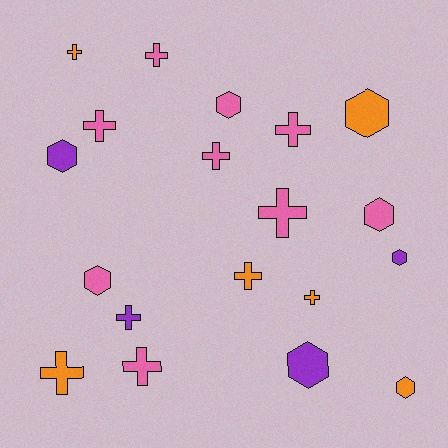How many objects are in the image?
There are 19 objects.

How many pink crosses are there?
There are 6 pink crosses.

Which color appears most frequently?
Pink, with 9 objects.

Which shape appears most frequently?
Cross, with 11 objects.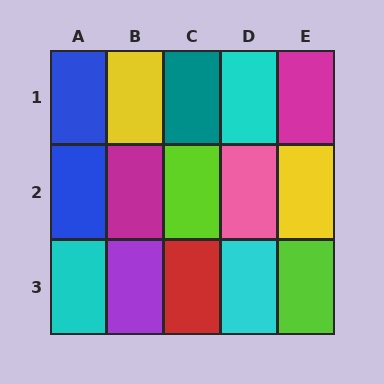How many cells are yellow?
2 cells are yellow.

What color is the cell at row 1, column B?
Yellow.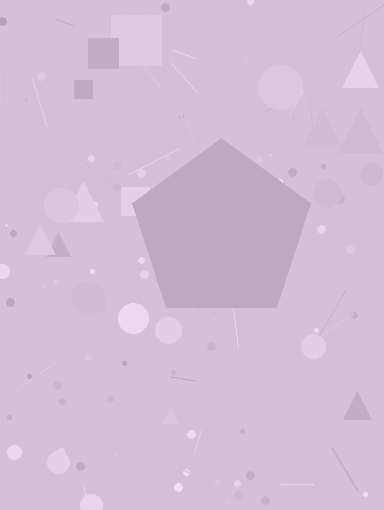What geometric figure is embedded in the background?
A pentagon is embedded in the background.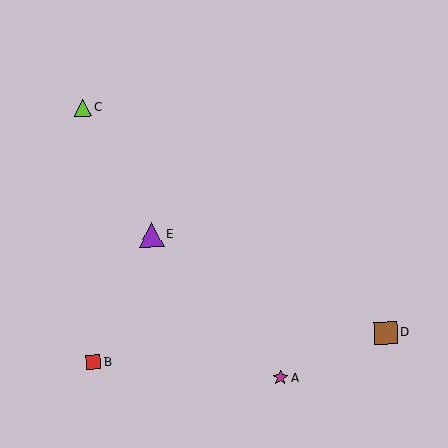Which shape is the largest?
The purple triangle (labeled E) is the largest.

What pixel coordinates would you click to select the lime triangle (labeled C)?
Click at (83, 108) to select the lime triangle C.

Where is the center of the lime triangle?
The center of the lime triangle is at (83, 108).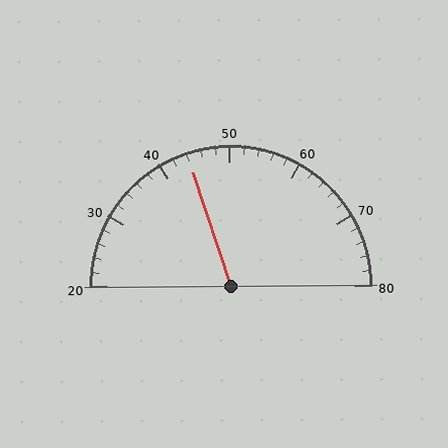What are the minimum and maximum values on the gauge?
The gauge ranges from 20 to 80.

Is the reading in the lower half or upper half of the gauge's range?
The reading is in the lower half of the range (20 to 80).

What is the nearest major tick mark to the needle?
The nearest major tick mark is 40.